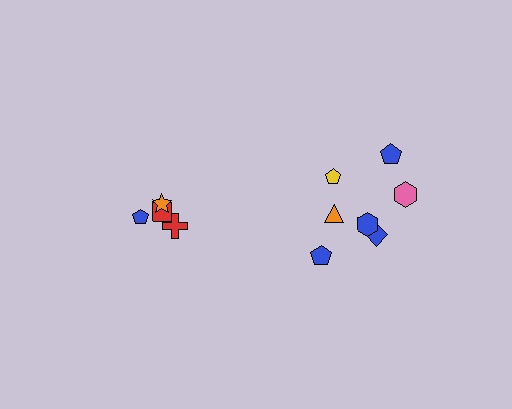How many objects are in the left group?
There are 4 objects.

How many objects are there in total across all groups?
There are 11 objects.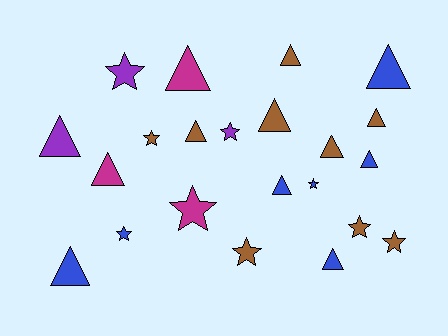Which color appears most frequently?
Brown, with 9 objects.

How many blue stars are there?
There are 2 blue stars.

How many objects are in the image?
There are 22 objects.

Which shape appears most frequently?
Triangle, with 13 objects.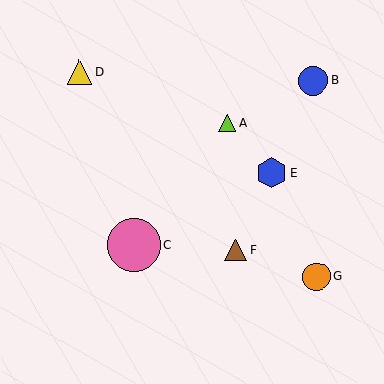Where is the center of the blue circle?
The center of the blue circle is at (312, 80).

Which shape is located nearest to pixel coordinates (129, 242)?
The pink circle (labeled C) at (134, 245) is nearest to that location.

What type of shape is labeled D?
Shape D is a yellow triangle.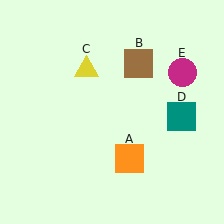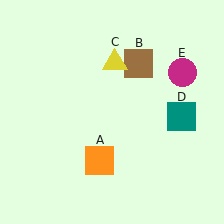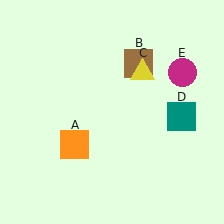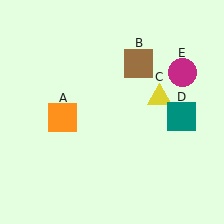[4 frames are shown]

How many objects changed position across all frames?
2 objects changed position: orange square (object A), yellow triangle (object C).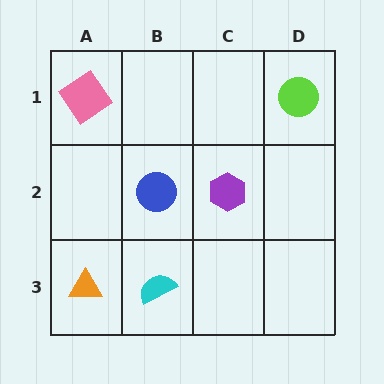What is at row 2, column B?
A blue circle.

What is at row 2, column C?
A purple hexagon.